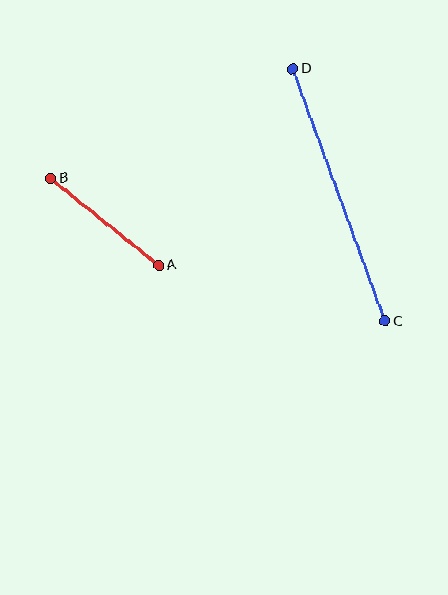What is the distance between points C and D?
The distance is approximately 269 pixels.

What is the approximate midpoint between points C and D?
The midpoint is at approximately (339, 195) pixels.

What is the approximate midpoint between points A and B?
The midpoint is at approximately (105, 222) pixels.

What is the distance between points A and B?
The distance is approximately 139 pixels.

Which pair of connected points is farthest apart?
Points C and D are farthest apart.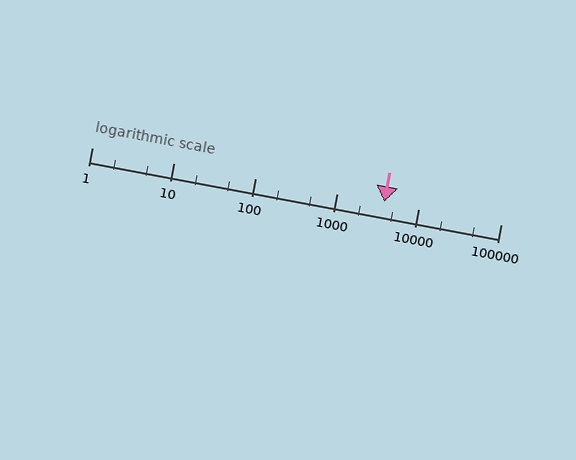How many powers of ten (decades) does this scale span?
The scale spans 5 decades, from 1 to 100000.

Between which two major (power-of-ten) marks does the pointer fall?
The pointer is between 1000 and 10000.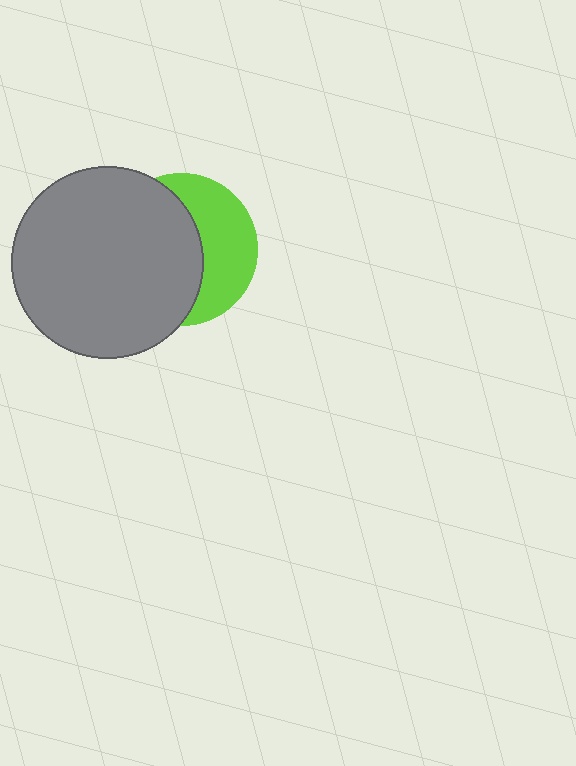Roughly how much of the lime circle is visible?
A small part of it is visible (roughly 42%).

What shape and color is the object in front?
The object in front is a gray circle.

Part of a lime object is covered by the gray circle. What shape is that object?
It is a circle.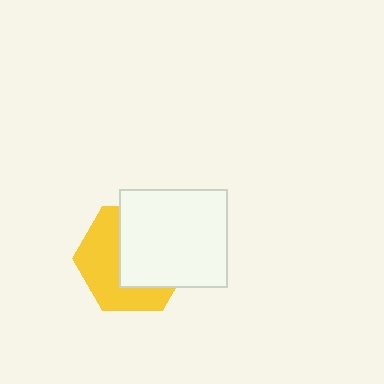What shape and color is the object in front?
The object in front is a white rectangle.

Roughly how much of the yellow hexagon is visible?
About half of it is visible (roughly 48%).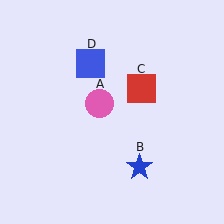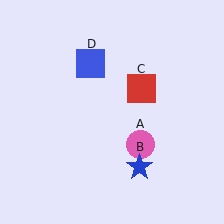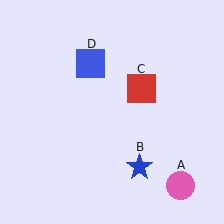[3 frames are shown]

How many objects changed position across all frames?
1 object changed position: pink circle (object A).